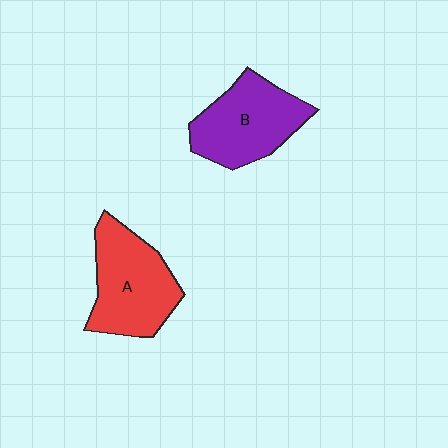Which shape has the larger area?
Shape A (red).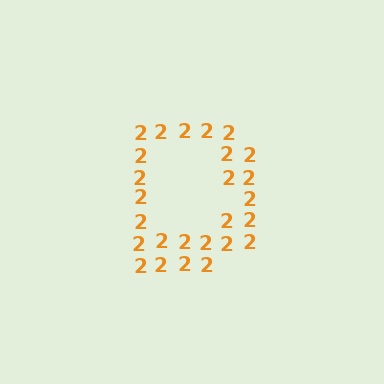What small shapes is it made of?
It is made of small digit 2's.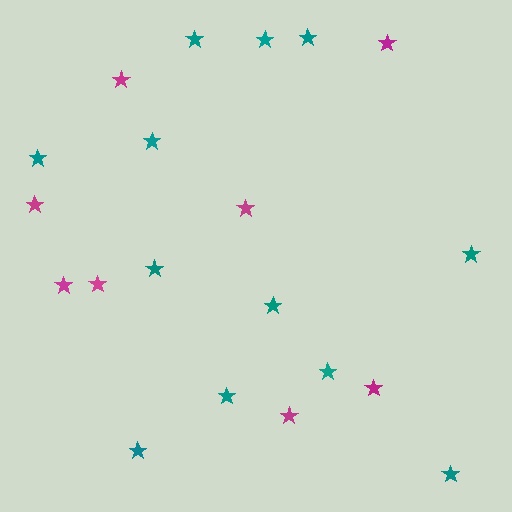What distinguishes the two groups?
There are 2 groups: one group of teal stars (12) and one group of magenta stars (8).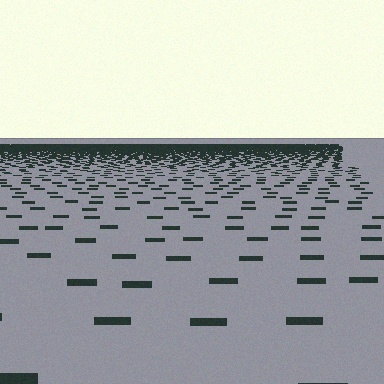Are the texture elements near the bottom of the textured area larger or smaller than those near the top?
Larger. Near the bottom, elements are closer to the viewer and appear at a bigger on-screen size.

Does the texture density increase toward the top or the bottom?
Density increases toward the top.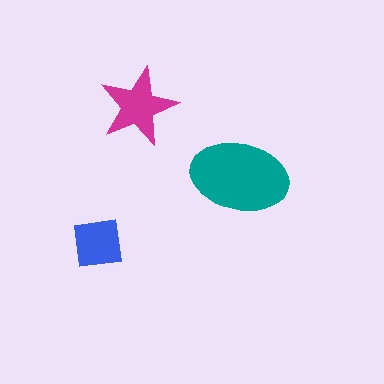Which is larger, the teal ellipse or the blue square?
The teal ellipse.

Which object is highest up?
The magenta star is topmost.